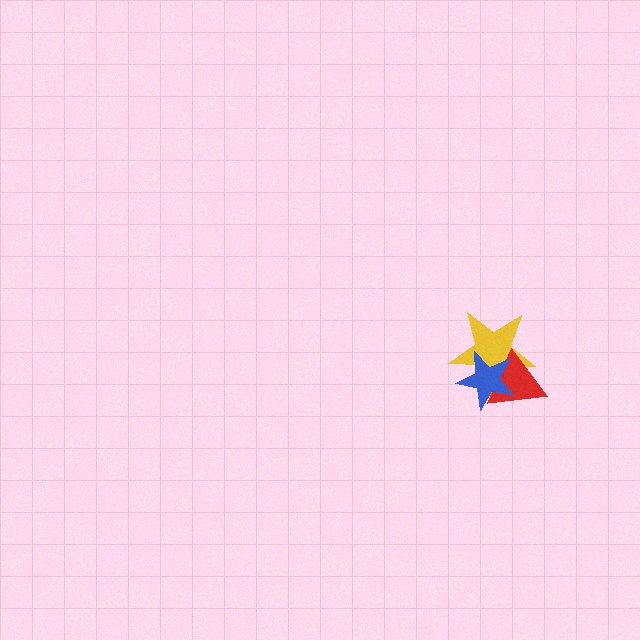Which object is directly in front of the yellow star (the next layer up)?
The red triangle is directly in front of the yellow star.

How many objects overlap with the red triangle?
2 objects overlap with the red triangle.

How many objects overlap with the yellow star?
2 objects overlap with the yellow star.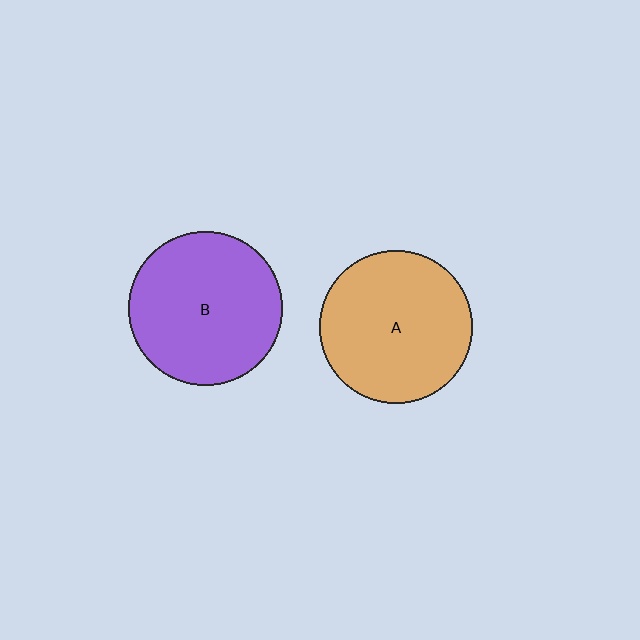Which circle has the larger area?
Circle B (purple).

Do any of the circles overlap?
No, none of the circles overlap.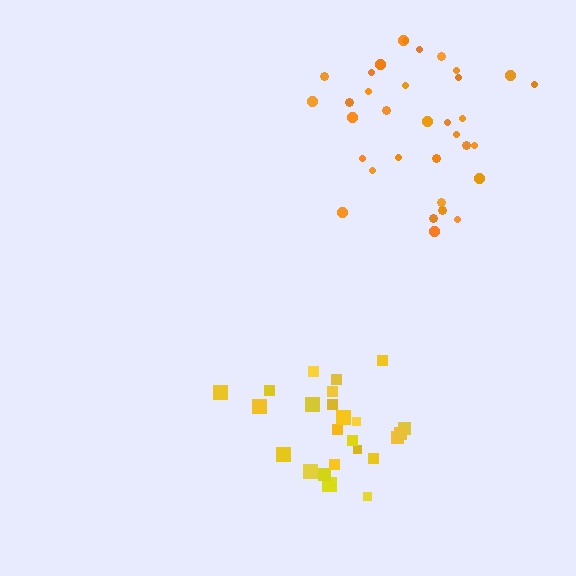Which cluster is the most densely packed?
Yellow.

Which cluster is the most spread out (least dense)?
Orange.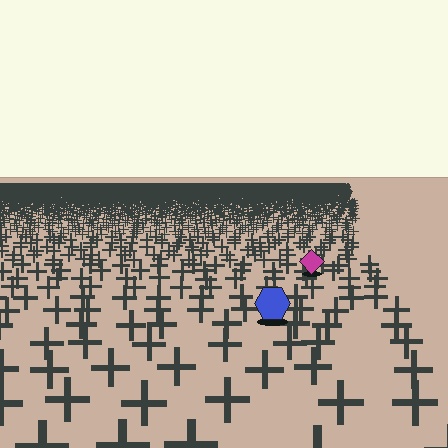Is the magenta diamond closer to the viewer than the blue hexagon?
No. The blue hexagon is closer — you can tell from the texture gradient: the ground texture is coarser near it.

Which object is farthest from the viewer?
The magenta diamond is farthest from the viewer. It appears smaller and the ground texture around it is denser.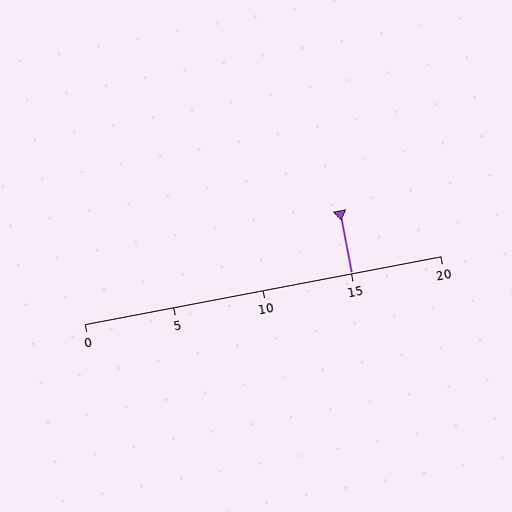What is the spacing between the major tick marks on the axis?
The major ticks are spaced 5 apart.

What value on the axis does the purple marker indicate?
The marker indicates approximately 15.